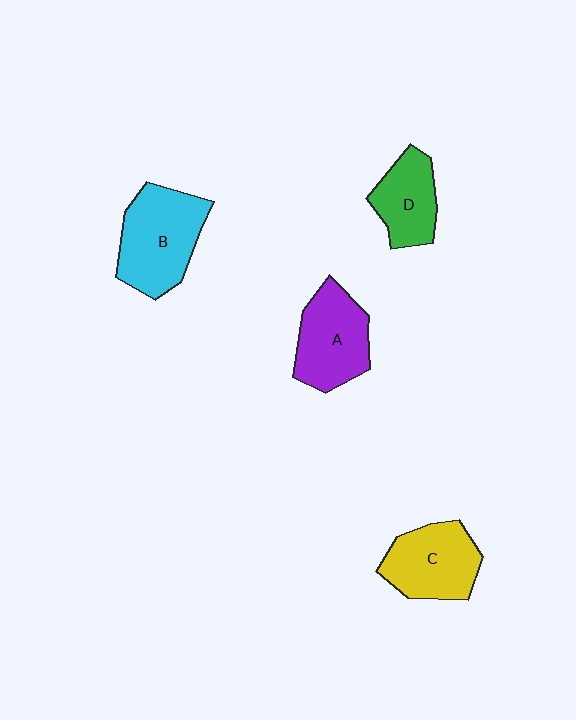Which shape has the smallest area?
Shape D (green).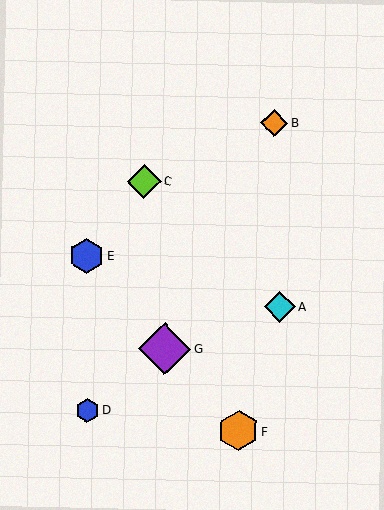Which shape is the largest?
The purple diamond (labeled G) is the largest.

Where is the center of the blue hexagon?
The center of the blue hexagon is at (87, 410).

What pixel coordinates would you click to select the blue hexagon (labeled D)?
Click at (87, 410) to select the blue hexagon D.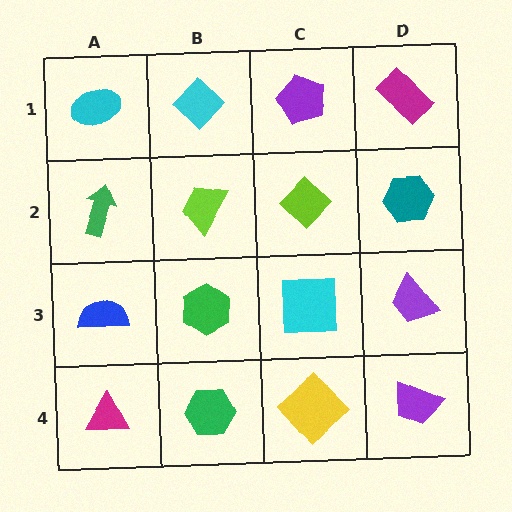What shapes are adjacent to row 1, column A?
A green arrow (row 2, column A), a cyan diamond (row 1, column B).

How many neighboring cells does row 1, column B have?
3.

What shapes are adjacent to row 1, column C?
A lime diamond (row 2, column C), a cyan diamond (row 1, column B), a magenta rectangle (row 1, column D).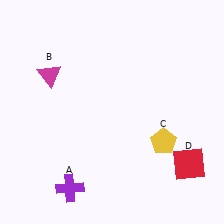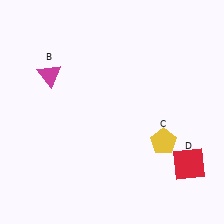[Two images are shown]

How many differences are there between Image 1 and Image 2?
There is 1 difference between the two images.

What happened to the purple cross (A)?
The purple cross (A) was removed in Image 2. It was in the bottom-left area of Image 1.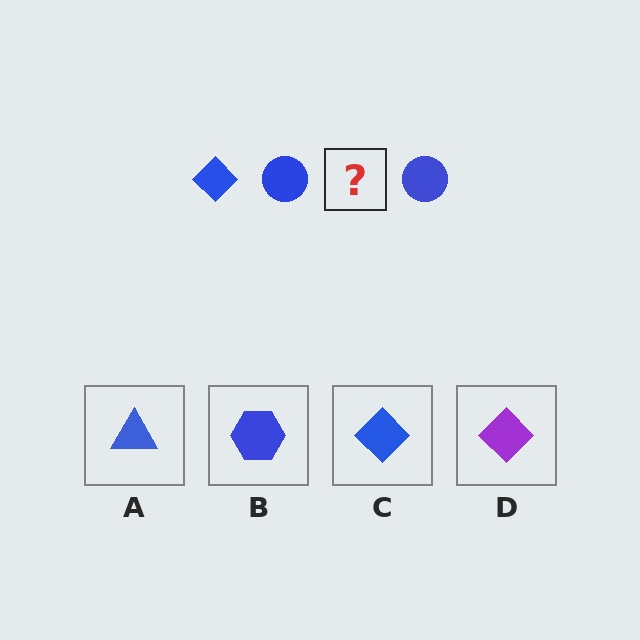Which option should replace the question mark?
Option C.